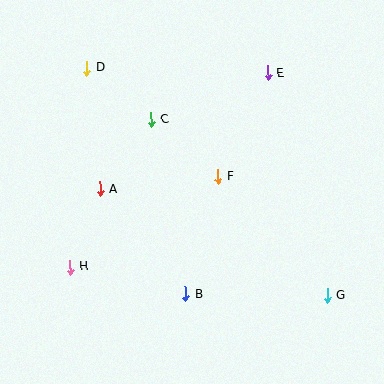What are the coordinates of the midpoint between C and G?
The midpoint between C and G is at (239, 208).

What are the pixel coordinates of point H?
Point H is at (70, 267).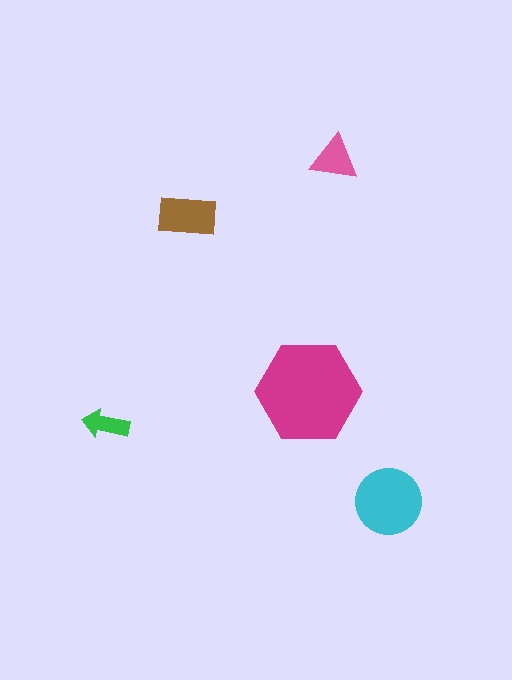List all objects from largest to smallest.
The magenta hexagon, the cyan circle, the brown rectangle, the pink triangle, the green arrow.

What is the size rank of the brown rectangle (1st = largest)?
3rd.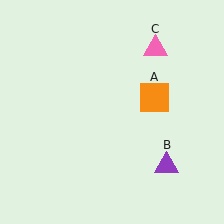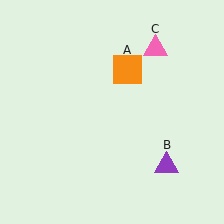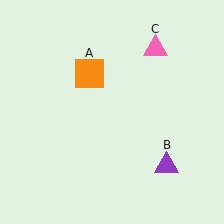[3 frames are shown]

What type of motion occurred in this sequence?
The orange square (object A) rotated counterclockwise around the center of the scene.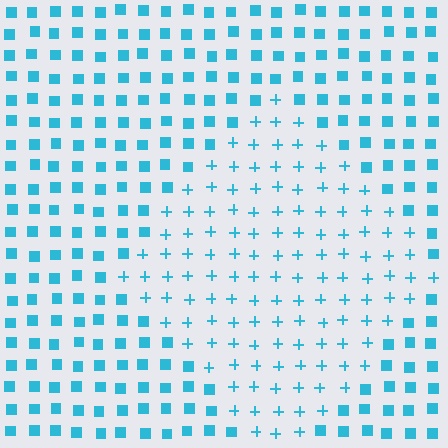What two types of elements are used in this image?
The image uses plus signs inside the diamond region and squares outside it.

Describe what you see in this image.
The image is filled with small cyan elements arranged in a uniform grid. A diamond-shaped region contains plus signs, while the surrounding area contains squares. The boundary is defined purely by the change in element shape.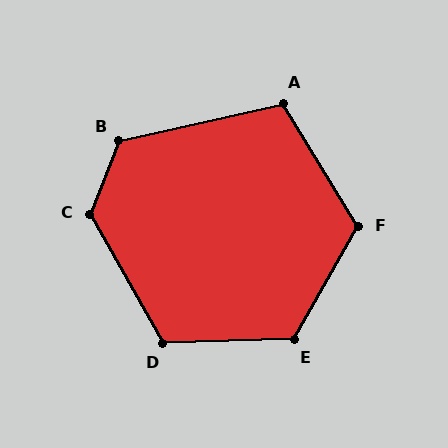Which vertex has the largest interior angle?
C, at approximately 130 degrees.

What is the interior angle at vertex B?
Approximately 124 degrees (obtuse).